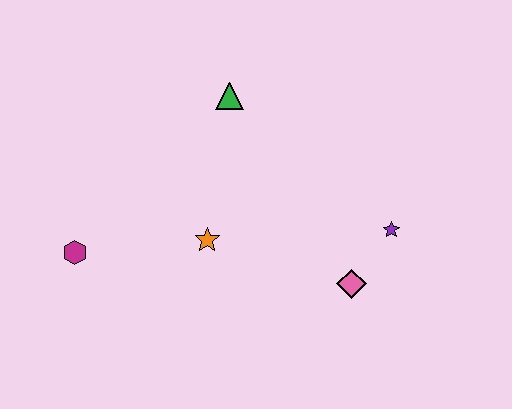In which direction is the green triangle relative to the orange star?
The green triangle is above the orange star.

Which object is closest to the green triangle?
The orange star is closest to the green triangle.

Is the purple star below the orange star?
No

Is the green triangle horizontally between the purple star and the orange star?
Yes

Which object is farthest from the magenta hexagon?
The purple star is farthest from the magenta hexagon.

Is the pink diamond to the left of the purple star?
Yes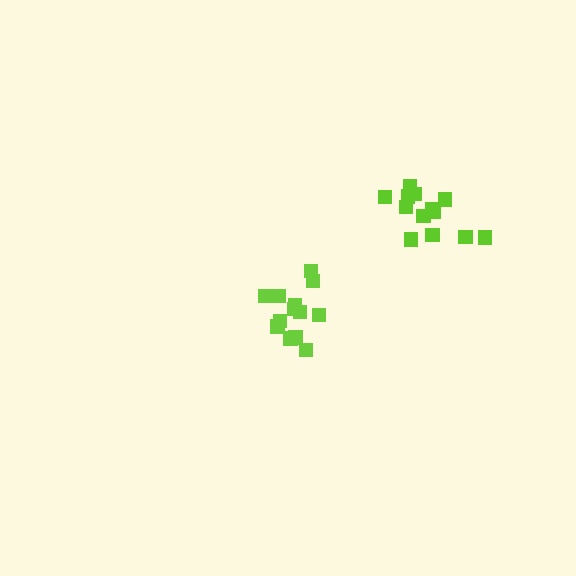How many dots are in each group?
Group 1: 13 dots, Group 2: 13 dots (26 total).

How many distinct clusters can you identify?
There are 2 distinct clusters.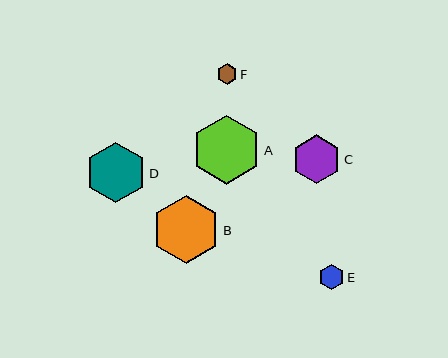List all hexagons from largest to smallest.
From largest to smallest: A, B, D, C, E, F.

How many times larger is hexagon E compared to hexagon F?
Hexagon E is approximately 1.3 times the size of hexagon F.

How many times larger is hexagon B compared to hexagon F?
Hexagon B is approximately 3.4 times the size of hexagon F.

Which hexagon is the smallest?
Hexagon F is the smallest with a size of approximately 20 pixels.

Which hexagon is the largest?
Hexagon A is the largest with a size of approximately 69 pixels.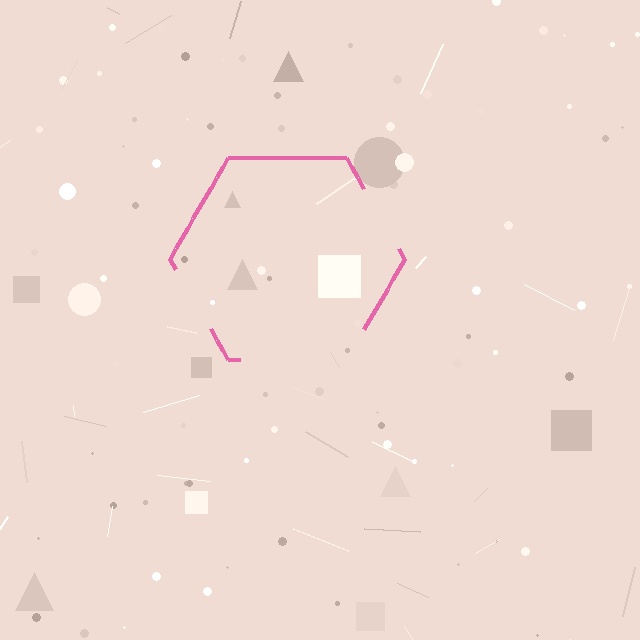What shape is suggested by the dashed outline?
The dashed outline suggests a hexagon.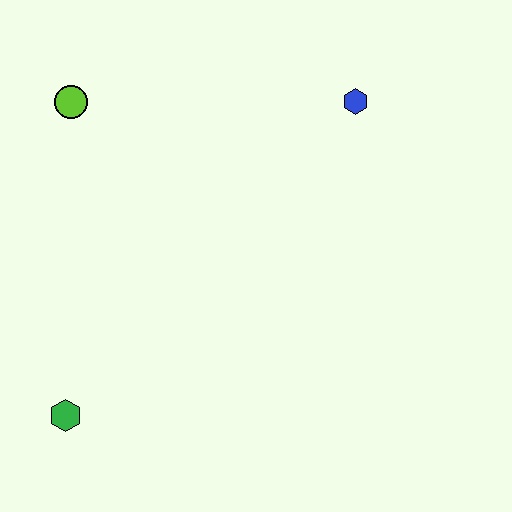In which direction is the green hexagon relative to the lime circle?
The green hexagon is below the lime circle.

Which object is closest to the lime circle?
The blue hexagon is closest to the lime circle.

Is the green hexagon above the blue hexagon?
No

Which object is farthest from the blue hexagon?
The green hexagon is farthest from the blue hexagon.